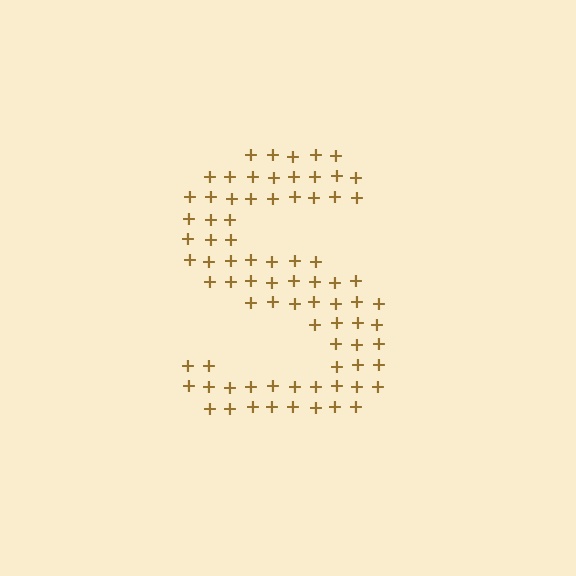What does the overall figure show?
The overall figure shows the letter S.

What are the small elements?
The small elements are plus signs.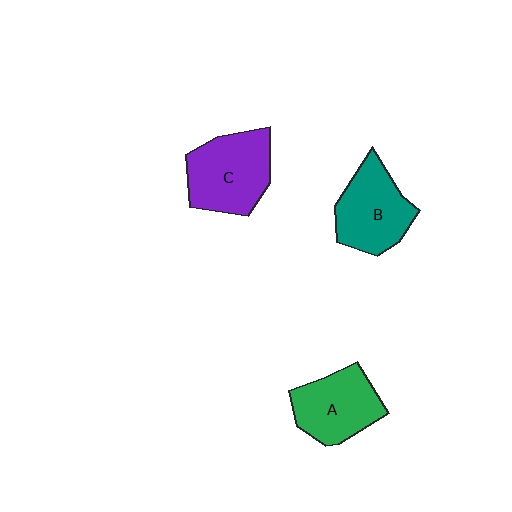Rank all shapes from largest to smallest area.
From largest to smallest: C (purple), B (teal), A (green).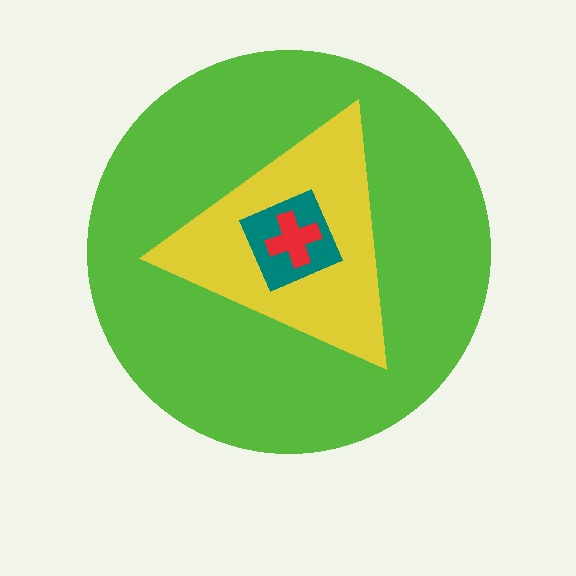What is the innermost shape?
The red cross.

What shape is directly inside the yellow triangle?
The teal square.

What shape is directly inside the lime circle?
The yellow triangle.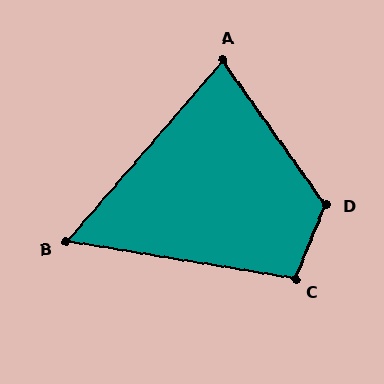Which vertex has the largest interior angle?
D, at approximately 121 degrees.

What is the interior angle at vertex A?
Approximately 76 degrees (acute).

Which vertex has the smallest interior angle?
B, at approximately 59 degrees.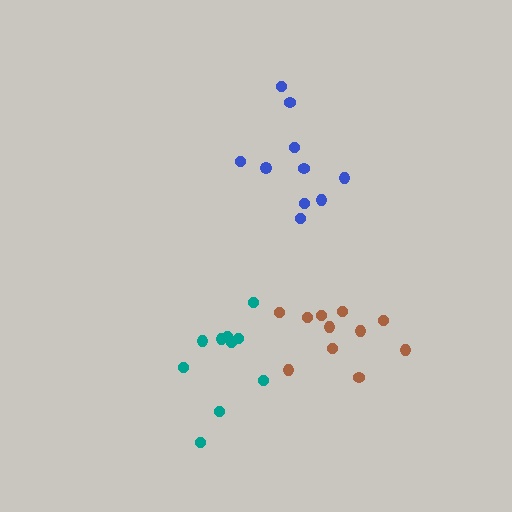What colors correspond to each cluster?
The clusters are colored: teal, brown, blue.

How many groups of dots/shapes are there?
There are 3 groups.